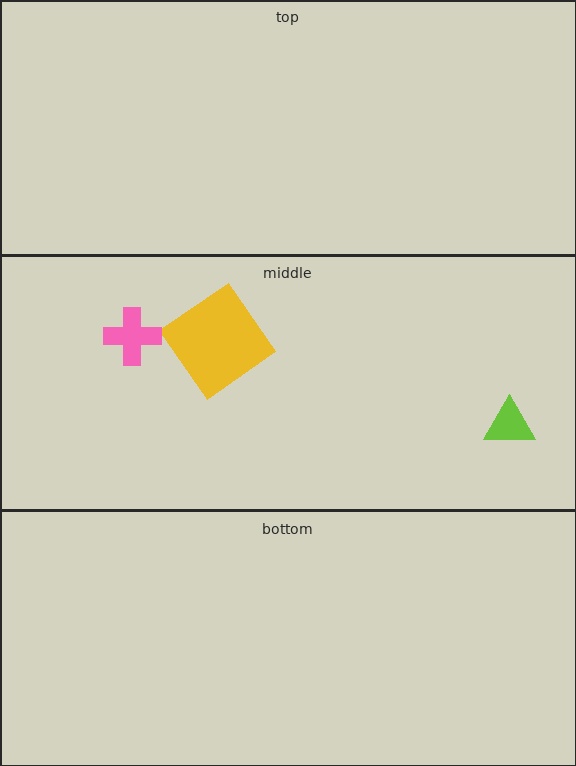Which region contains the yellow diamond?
The middle region.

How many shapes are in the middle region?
3.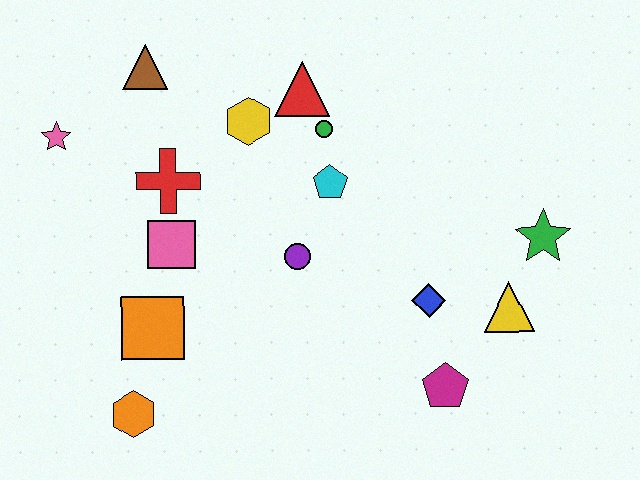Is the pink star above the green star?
Yes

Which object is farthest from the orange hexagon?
The green star is farthest from the orange hexagon.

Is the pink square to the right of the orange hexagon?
Yes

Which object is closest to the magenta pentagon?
The blue diamond is closest to the magenta pentagon.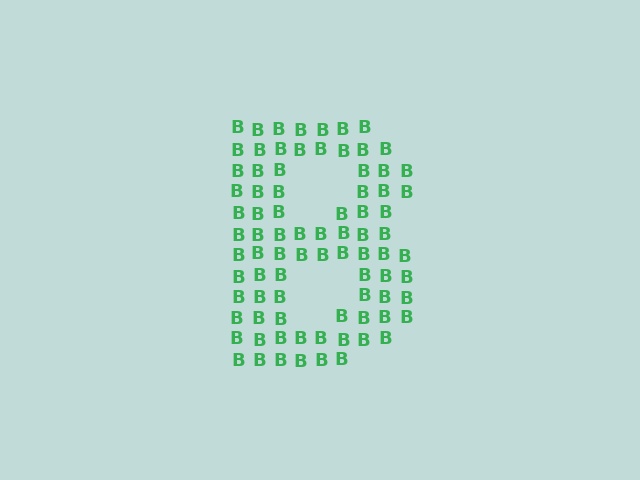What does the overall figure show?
The overall figure shows the letter B.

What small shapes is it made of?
It is made of small letter B's.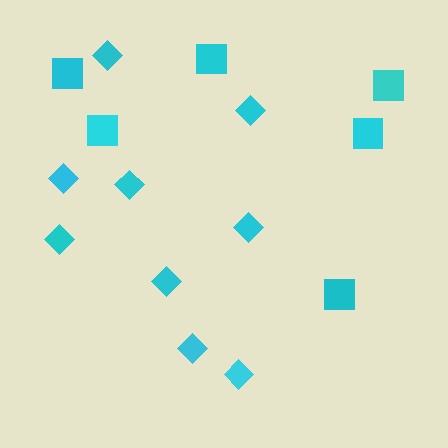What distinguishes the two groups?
There are 2 groups: one group of squares (6) and one group of diamonds (9).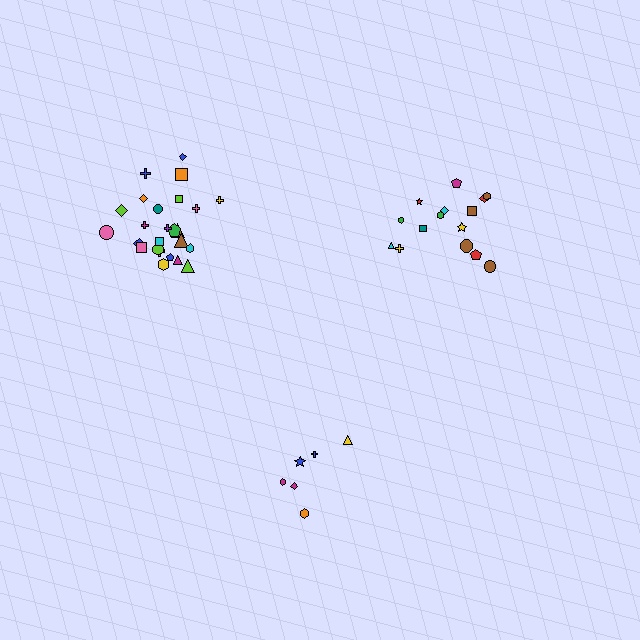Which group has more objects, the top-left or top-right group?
The top-left group.